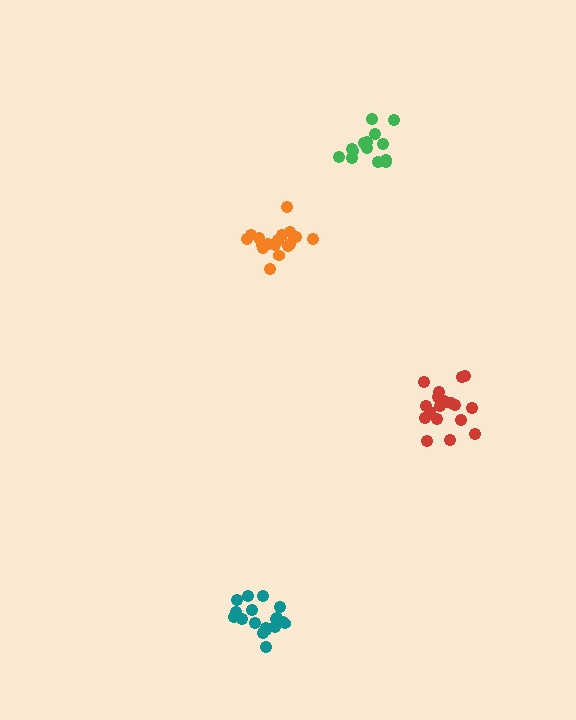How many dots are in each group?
Group 1: 18 dots, Group 2: 18 dots, Group 3: 14 dots, Group 4: 19 dots (69 total).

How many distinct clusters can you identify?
There are 4 distinct clusters.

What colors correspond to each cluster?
The clusters are colored: orange, teal, green, red.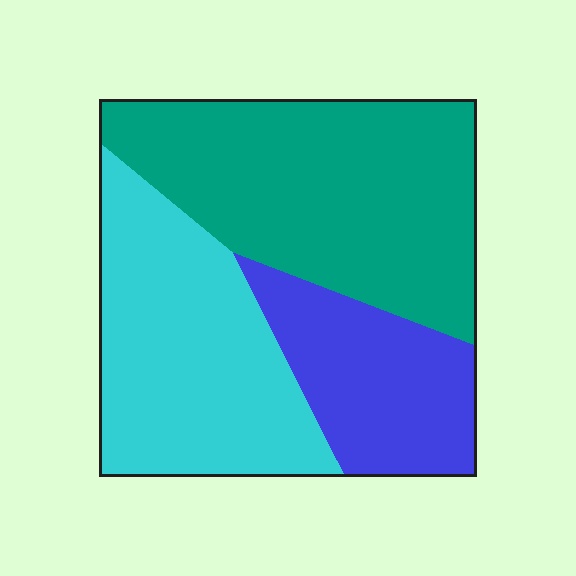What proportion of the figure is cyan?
Cyan covers roughly 35% of the figure.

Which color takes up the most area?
Teal, at roughly 45%.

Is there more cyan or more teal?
Teal.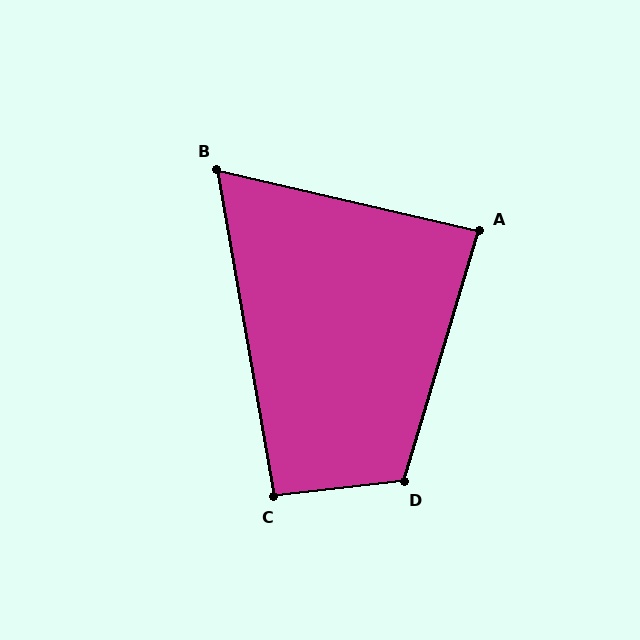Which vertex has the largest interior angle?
D, at approximately 113 degrees.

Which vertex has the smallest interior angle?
B, at approximately 67 degrees.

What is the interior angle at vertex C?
Approximately 94 degrees (approximately right).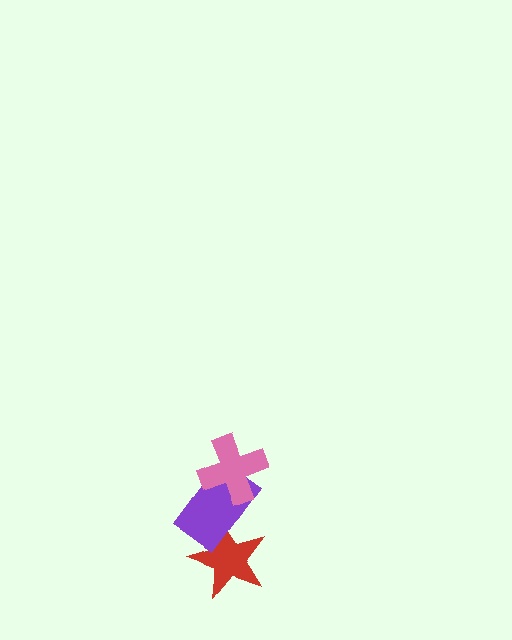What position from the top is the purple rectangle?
The purple rectangle is 2nd from the top.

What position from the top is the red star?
The red star is 3rd from the top.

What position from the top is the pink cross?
The pink cross is 1st from the top.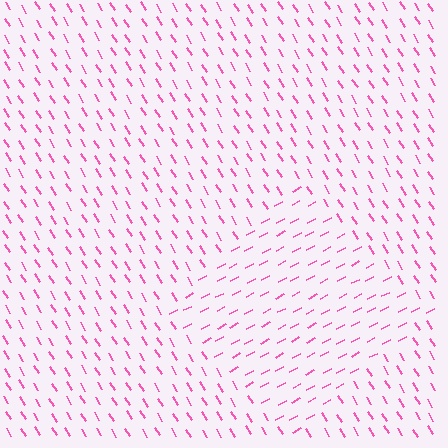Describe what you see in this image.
The image is filled with small pink line segments. A diamond region in the image has lines oriented differently from the surrounding lines, creating a visible texture boundary.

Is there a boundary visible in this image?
Yes, there is a texture boundary formed by a change in line orientation.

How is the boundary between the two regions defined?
The boundary is defined purely by a change in line orientation (approximately 86 degrees difference). All lines are the same color and thickness.